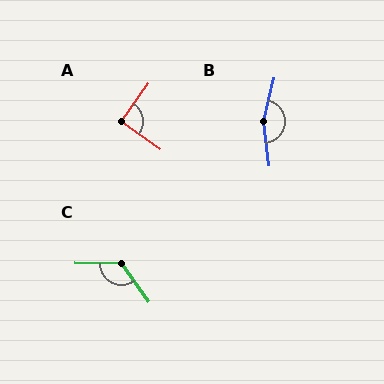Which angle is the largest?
B, at approximately 160 degrees.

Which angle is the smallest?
A, at approximately 89 degrees.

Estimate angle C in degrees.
Approximately 127 degrees.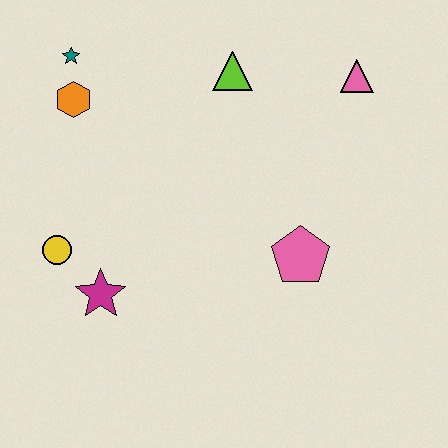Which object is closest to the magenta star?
The yellow circle is closest to the magenta star.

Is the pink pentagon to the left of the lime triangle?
No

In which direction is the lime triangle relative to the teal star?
The lime triangle is to the right of the teal star.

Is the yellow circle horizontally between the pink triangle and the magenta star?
No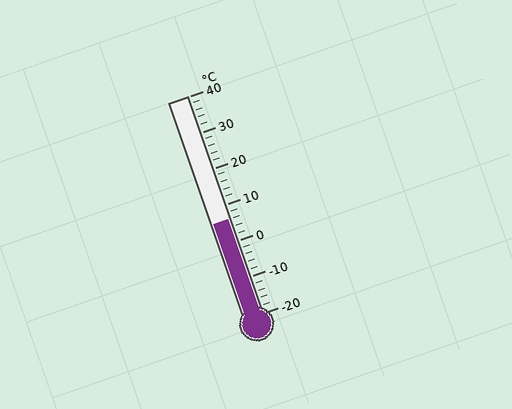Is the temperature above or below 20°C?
The temperature is below 20°C.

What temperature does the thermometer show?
The thermometer shows approximately 6°C.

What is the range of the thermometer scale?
The thermometer scale ranges from -20°C to 40°C.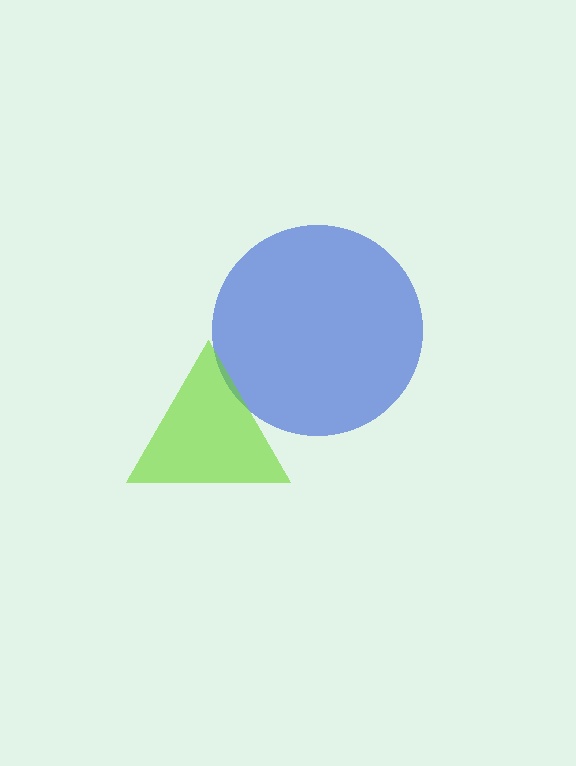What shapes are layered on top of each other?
The layered shapes are: a blue circle, a lime triangle.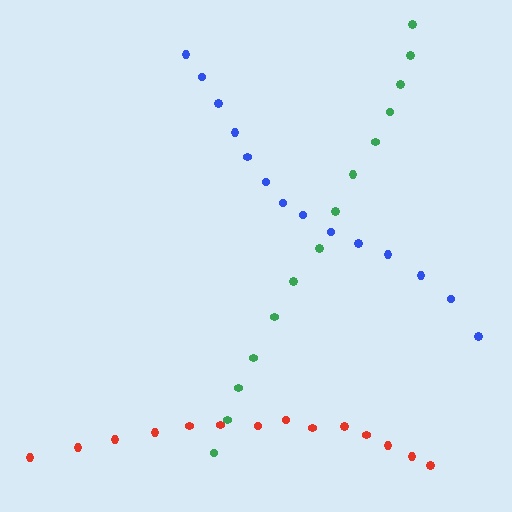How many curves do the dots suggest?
There are 3 distinct paths.